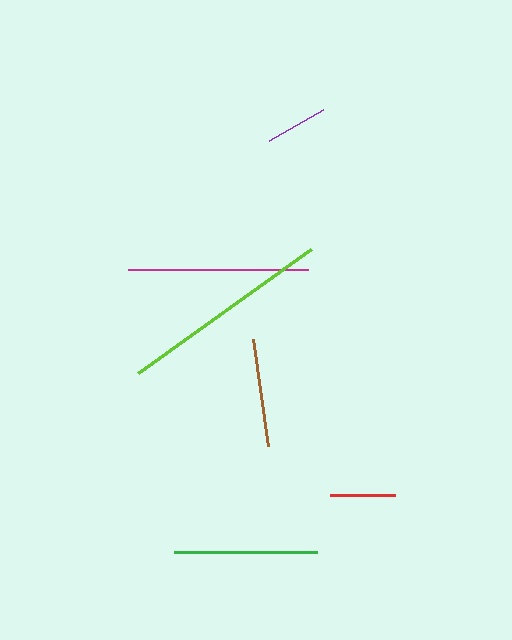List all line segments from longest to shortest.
From longest to shortest: lime, magenta, green, brown, red, purple.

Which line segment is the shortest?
The purple line is the shortest at approximately 63 pixels.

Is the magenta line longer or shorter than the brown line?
The magenta line is longer than the brown line.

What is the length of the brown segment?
The brown segment is approximately 108 pixels long.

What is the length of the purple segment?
The purple segment is approximately 63 pixels long.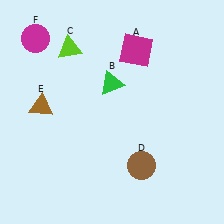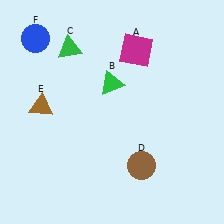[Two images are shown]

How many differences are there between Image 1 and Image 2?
There are 2 differences between the two images.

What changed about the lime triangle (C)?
In Image 1, C is lime. In Image 2, it changed to green.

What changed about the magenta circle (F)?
In Image 1, F is magenta. In Image 2, it changed to blue.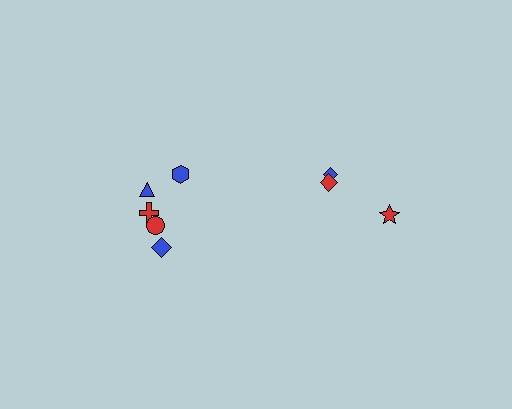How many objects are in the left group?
There are 5 objects.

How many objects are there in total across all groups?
There are 8 objects.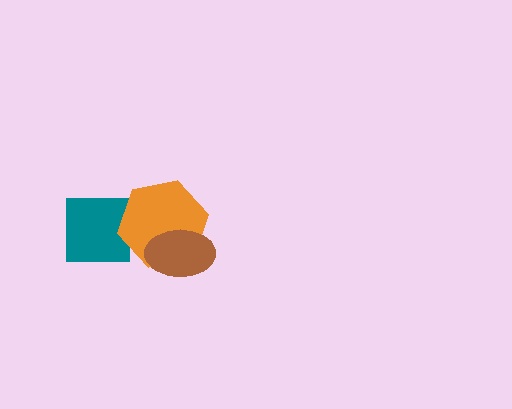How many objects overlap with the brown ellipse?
1 object overlaps with the brown ellipse.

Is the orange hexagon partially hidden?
Yes, it is partially covered by another shape.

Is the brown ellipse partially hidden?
No, no other shape covers it.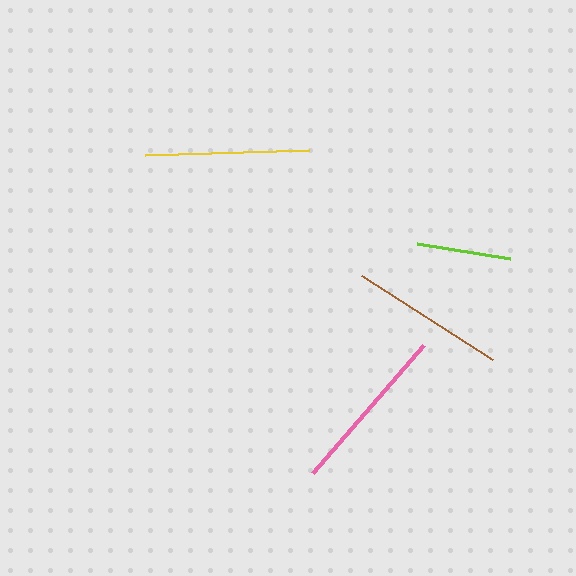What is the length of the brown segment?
The brown segment is approximately 156 pixels long.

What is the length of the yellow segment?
The yellow segment is approximately 164 pixels long.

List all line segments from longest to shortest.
From longest to shortest: pink, yellow, brown, lime.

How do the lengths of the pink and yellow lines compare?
The pink and yellow lines are approximately the same length.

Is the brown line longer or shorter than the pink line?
The pink line is longer than the brown line.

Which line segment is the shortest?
The lime line is the shortest at approximately 94 pixels.